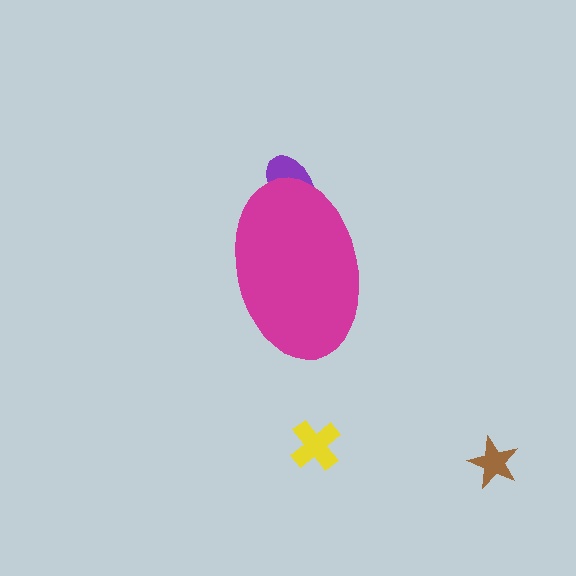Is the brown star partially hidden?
No, the brown star is fully visible.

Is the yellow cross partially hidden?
No, the yellow cross is fully visible.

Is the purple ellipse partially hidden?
Yes, the purple ellipse is partially hidden behind the magenta ellipse.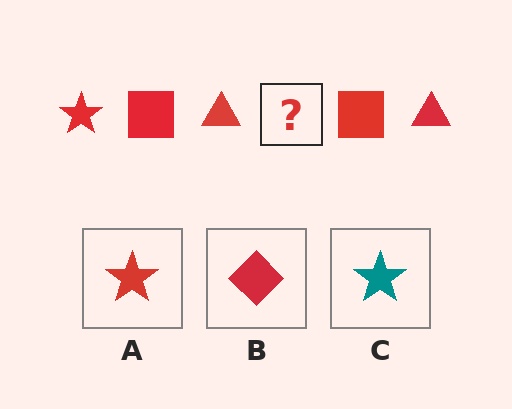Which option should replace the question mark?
Option A.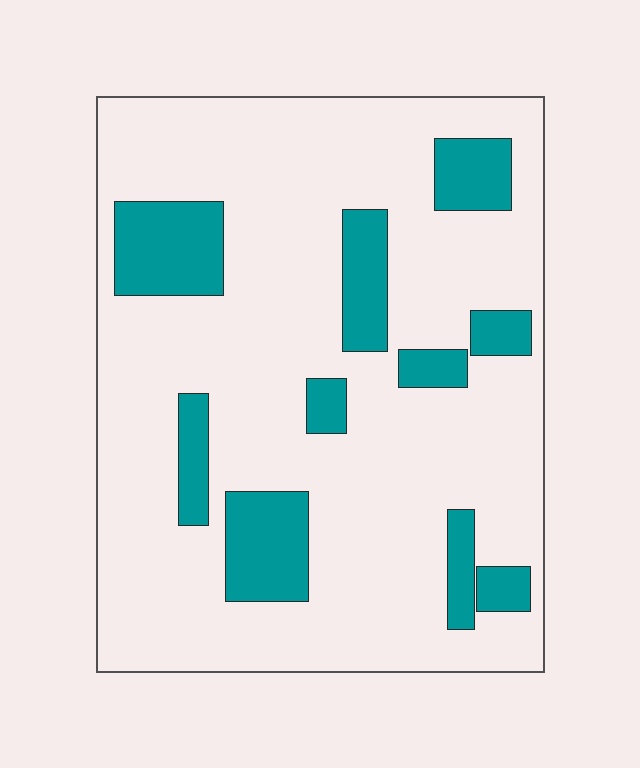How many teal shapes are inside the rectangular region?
10.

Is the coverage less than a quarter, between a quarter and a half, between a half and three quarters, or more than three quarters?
Less than a quarter.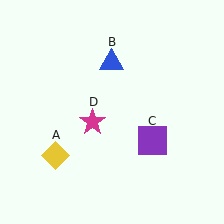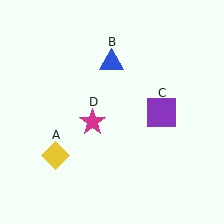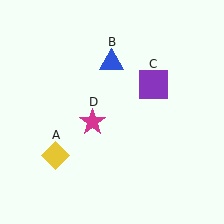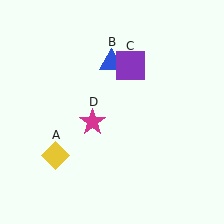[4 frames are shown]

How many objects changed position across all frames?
1 object changed position: purple square (object C).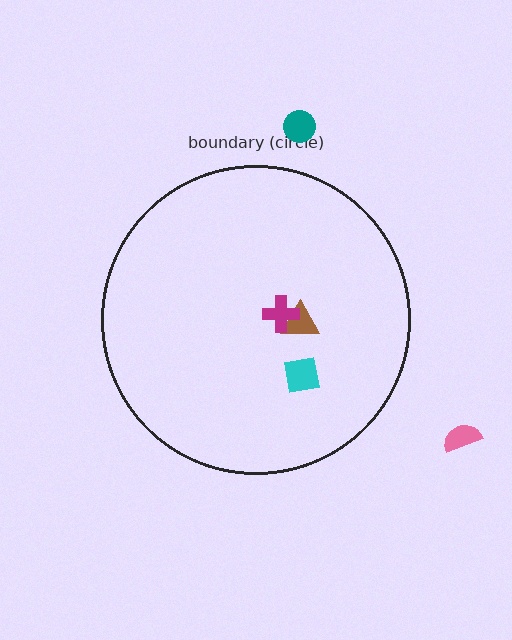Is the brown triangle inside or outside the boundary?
Inside.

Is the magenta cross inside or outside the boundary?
Inside.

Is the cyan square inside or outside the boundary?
Inside.